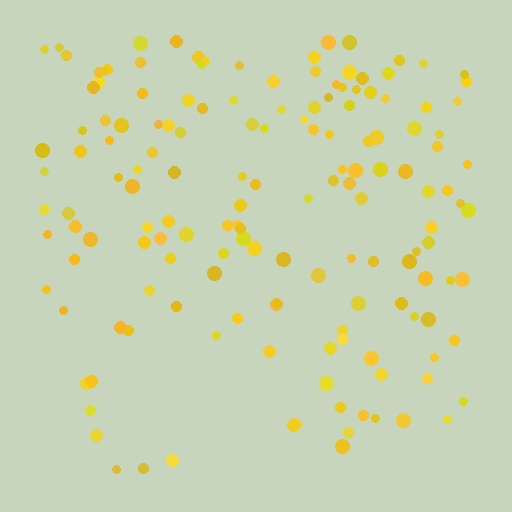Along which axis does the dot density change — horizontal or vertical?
Vertical.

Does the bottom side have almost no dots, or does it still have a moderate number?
Still a moderate number, just noticeably fewer than the top.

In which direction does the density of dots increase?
From bottom to top, with the top side densest.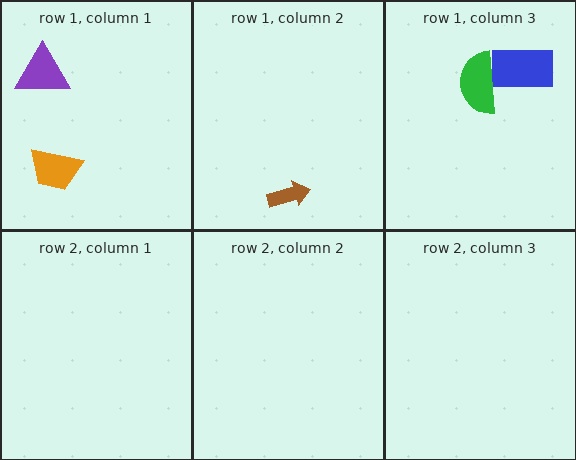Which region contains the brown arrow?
The row 1, column 2 region.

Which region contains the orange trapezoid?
The row 1, column 1 region.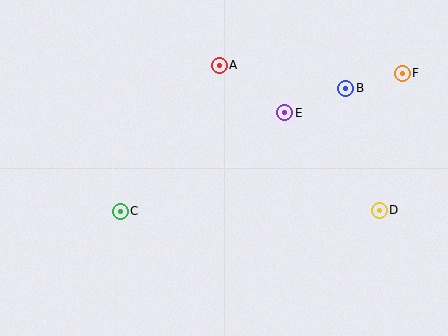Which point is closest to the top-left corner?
Point A is closest to the top-left corner.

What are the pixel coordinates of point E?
Point E is at (285, 113).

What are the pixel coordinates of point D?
Point D is at (379, 210).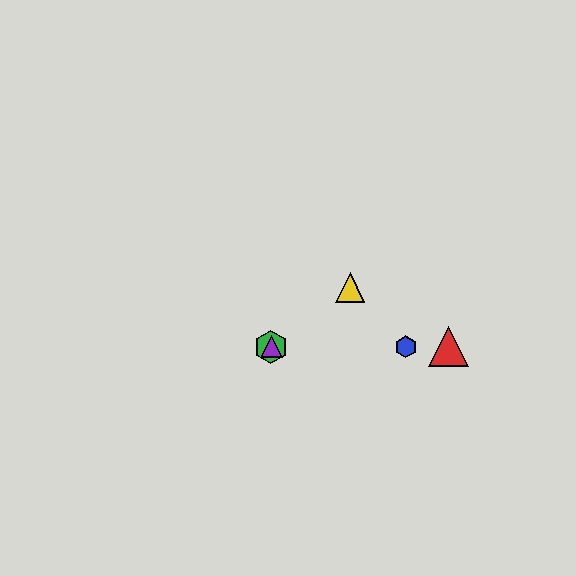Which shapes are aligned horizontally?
The red triangle, the blue hexagon, the green hexagon, the purple triangle are aligned horizontally.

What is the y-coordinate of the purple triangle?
The purple triangle is at y≈347.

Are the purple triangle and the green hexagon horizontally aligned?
Yes, both are at y≈347.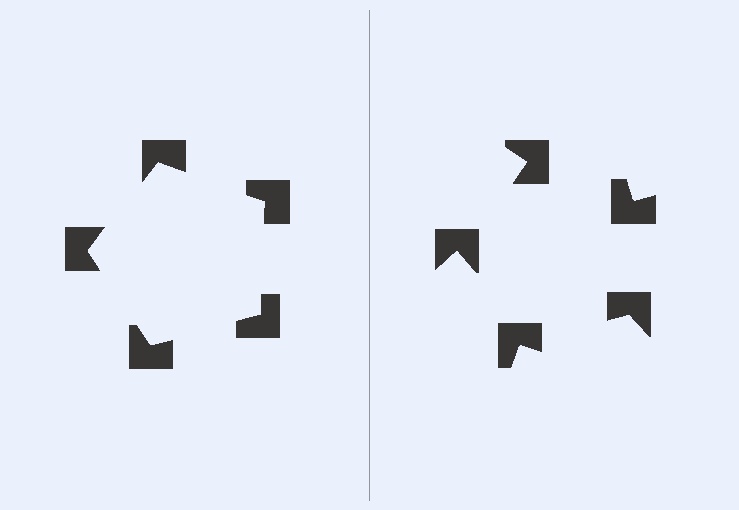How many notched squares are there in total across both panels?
10 — 5 on each side.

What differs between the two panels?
The notched squares are positioned identically on both sides; only the wedge orientations differ. On the left they align to a pentagon; on the right they are misaligned.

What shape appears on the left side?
An illusory pentagon.